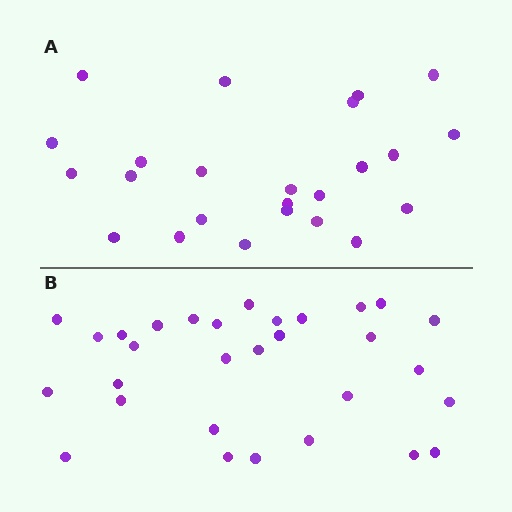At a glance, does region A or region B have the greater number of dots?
Region B (the bottom region) has more dots.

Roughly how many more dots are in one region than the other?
Region B has about 6 more dots than region A.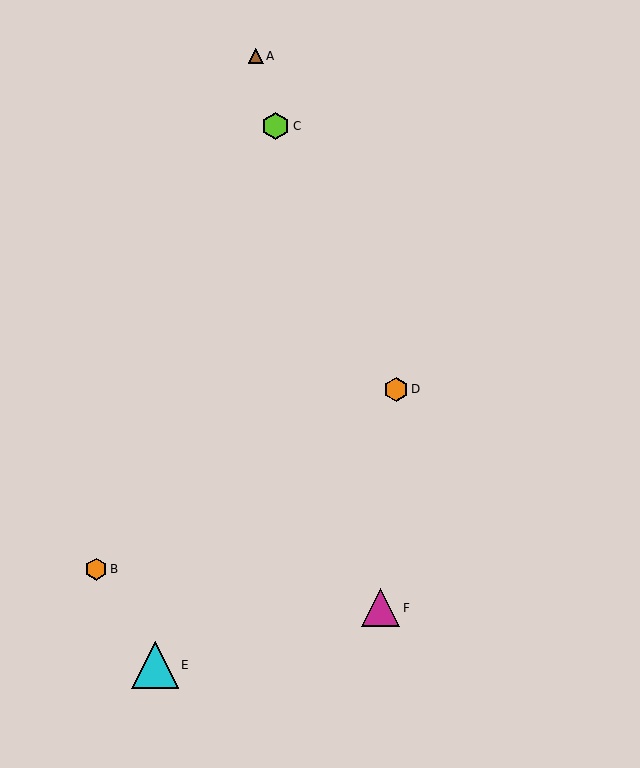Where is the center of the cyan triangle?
The center of the cyan triangle is at (155, 665).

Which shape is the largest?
The cyan triangle (labeled E) is the largest.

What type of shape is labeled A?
Shape A is a brown triangle.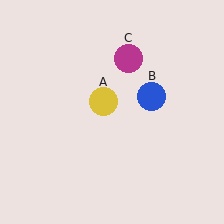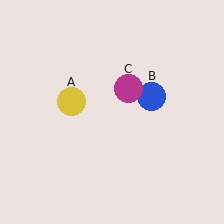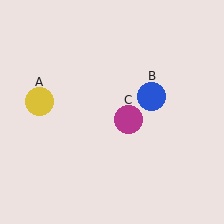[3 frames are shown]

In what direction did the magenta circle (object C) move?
The magenta circle (object C) moved down.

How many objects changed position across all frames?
2 objects changed position: yellow circle (object A), magenta circle (object C).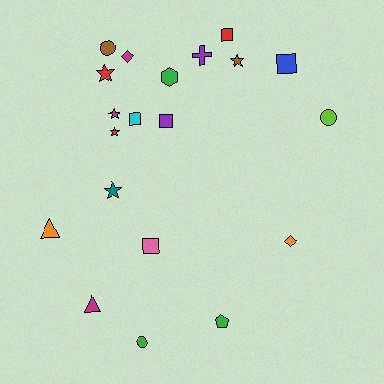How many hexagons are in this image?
There is 1 hexagon.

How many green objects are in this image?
There are 3 green objects.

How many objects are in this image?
There are 20 objects.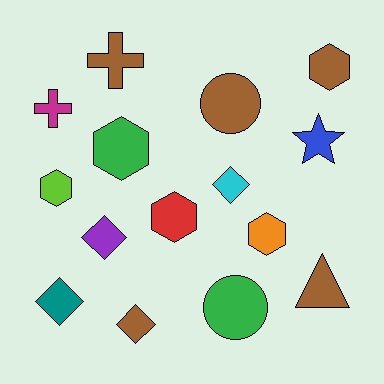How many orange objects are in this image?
There is 1 orange object.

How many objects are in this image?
There are 15 objects.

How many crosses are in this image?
There are 2 crosses.